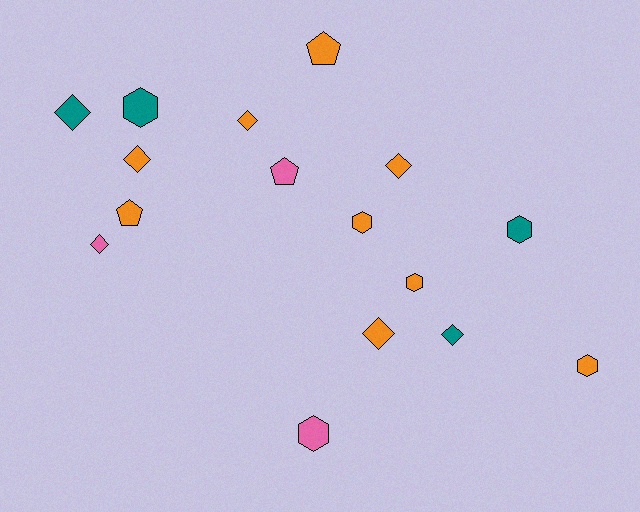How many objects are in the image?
There are 16 objects.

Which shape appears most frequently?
Diamond, with 7 objects.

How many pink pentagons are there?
There is 1 pink pentagon.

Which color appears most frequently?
Orange, with 9 objects.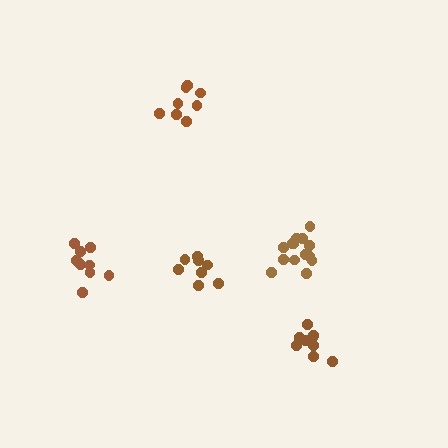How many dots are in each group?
Group 1: 14 dots, Group 2: 10 dots, Group 3: 8 dots, Group 4: 9 dots, Group 5: 10 dots (51 total).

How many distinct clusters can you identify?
There are 5 distinct clusters.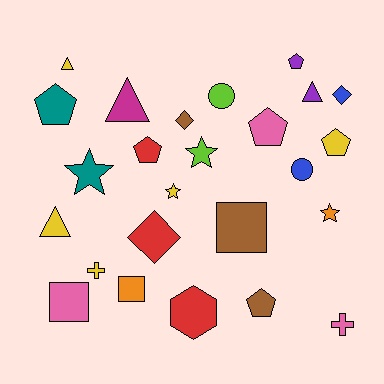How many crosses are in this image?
There are 2 crosses.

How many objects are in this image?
There are 25 objects.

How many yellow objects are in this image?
There are 5 yellow objects.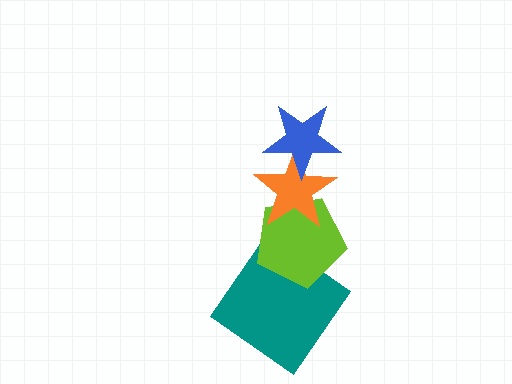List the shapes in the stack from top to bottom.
From top to bottom: the blue star, the orange star, the lime pentagon, the teal diamond.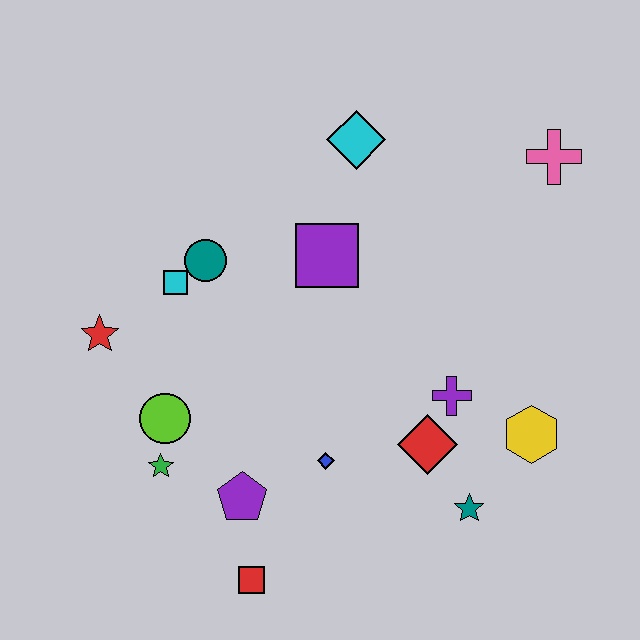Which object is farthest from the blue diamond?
The pink cross is farthest from the blue diamond.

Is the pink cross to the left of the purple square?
No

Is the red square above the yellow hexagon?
No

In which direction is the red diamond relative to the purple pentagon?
The red diamond is to the right of the purple pentagon.